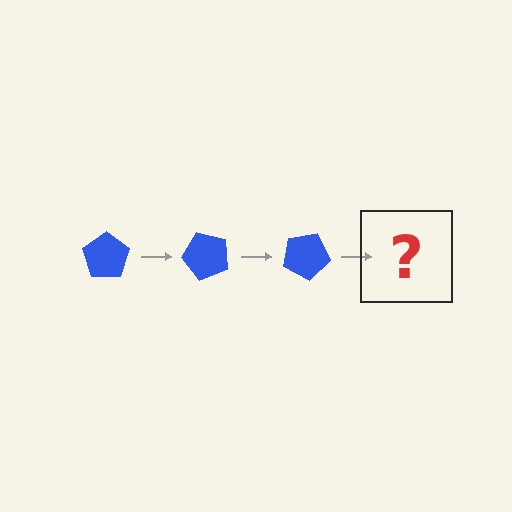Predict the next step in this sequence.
The next step is a blue pentagon rotated 150 degrees.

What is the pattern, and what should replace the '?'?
The pattern is that the pentagon rotates 50 degrees each step. The '?' should be a blue pentagon rotated 150 degrees.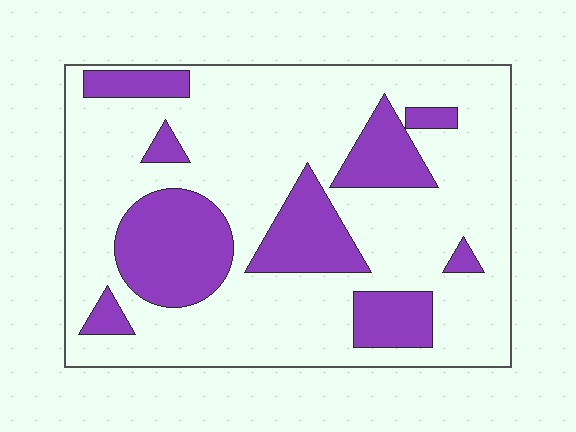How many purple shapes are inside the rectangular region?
9.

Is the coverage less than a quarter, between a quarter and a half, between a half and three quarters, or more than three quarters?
Between a quarter and a half.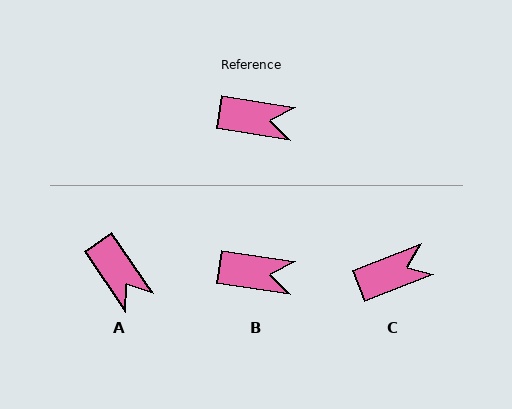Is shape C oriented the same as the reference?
No, it is off by about 30 degrees.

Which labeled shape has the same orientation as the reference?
B.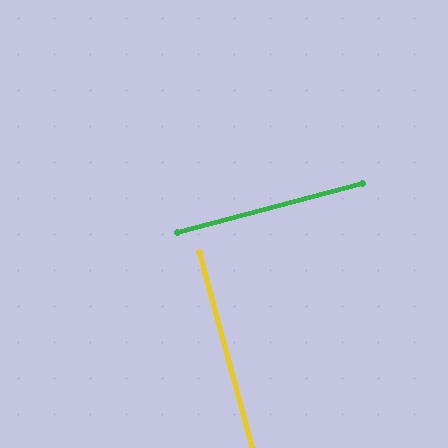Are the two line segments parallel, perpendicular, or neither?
Perpendicular — they meet at approximately 90°.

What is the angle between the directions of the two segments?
Approximately 90 degrees.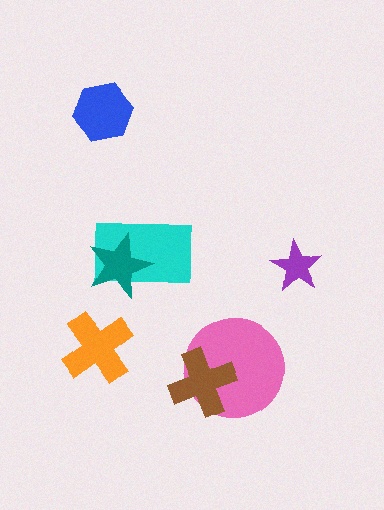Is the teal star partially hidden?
No, no other shape covers it.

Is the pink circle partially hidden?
Yes, it is partially covered by another shape.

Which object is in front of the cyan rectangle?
The teal star is in front of the cyan rectangle.